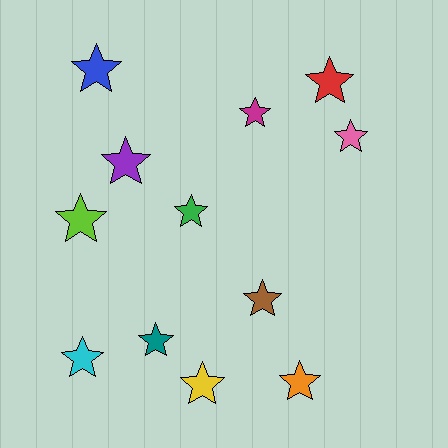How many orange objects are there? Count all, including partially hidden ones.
There is 1 orange object.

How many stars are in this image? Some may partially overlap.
There are 12 stars.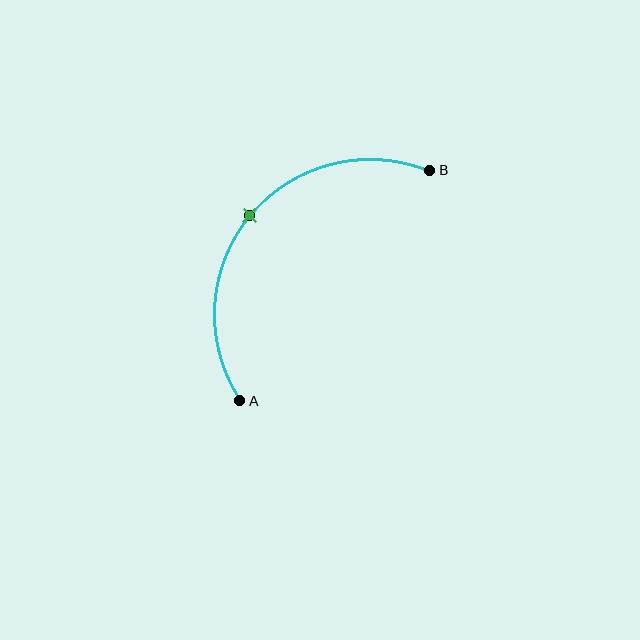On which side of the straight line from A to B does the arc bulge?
The arc bulges above and to the left of the straight line connecting A and B.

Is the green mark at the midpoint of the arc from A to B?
Yes. The green mark lies on the arc at equal arc-length from both A and B — it is the arc midpoint.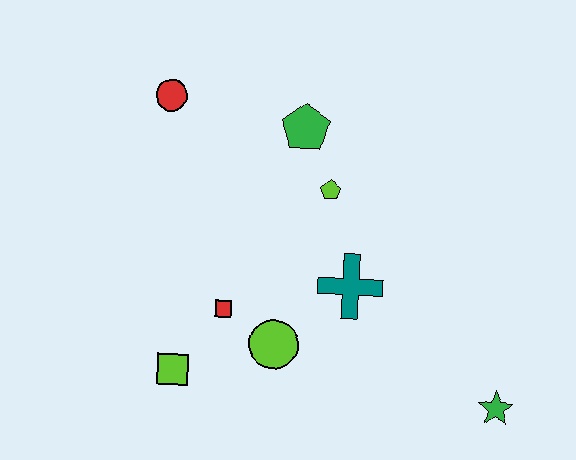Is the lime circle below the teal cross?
Yes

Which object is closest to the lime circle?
The red square is closest to the lime circle.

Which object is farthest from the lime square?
The green star is farthest from the lime square.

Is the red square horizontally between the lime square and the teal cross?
Yes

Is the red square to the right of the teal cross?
No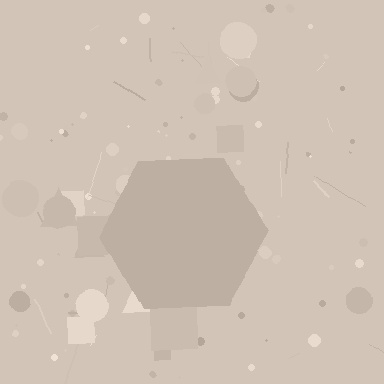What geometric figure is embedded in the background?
A hexagon is embedded in the background.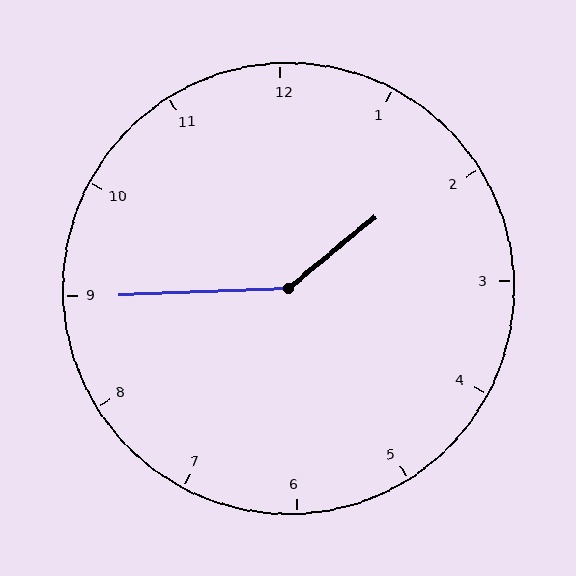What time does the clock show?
1:45.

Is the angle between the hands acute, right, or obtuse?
It is obtuse.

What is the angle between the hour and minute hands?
Approximately 142 degrees.